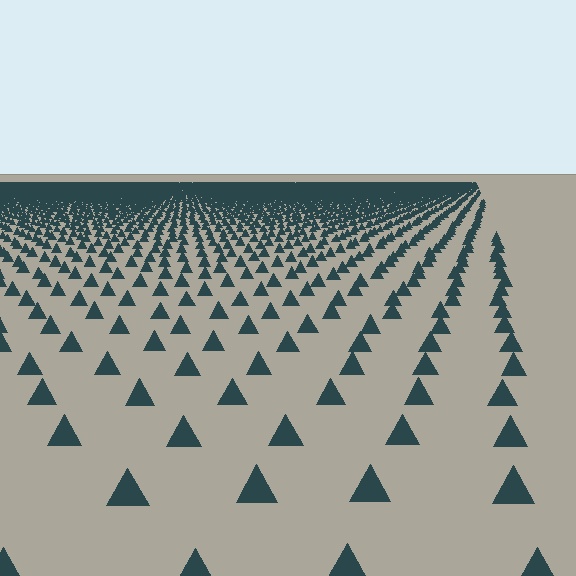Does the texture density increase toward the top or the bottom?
Density increases toward the top.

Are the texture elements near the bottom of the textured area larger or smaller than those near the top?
Larger. Near the bottom, elements are closer to the viewer and appear at a bigger on-screen size.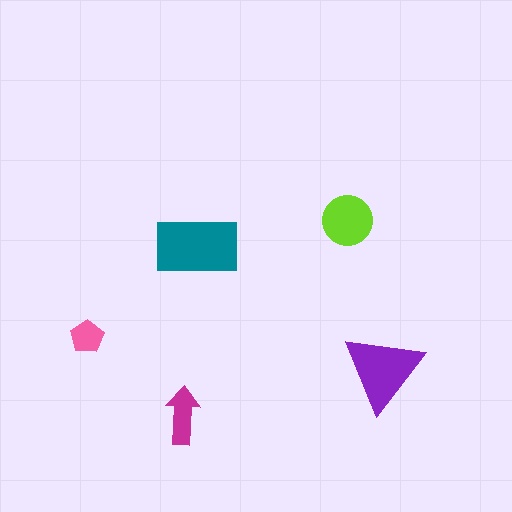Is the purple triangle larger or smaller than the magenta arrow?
Larger.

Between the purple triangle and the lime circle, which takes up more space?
The purple triangle.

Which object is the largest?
The teal rectangle.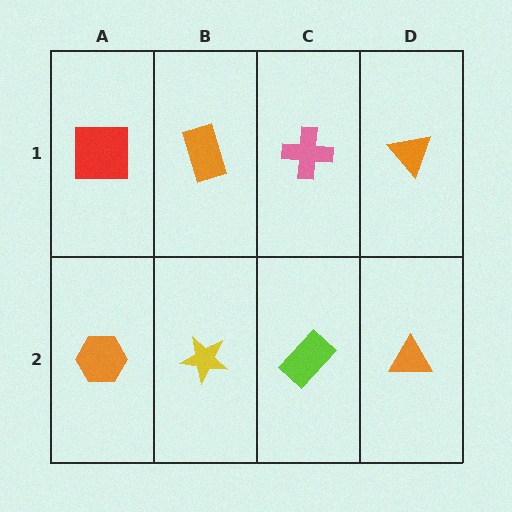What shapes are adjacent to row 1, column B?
A yellow star (row 2, column B), a red square (row 1, column A), a pink cross (row 1, column C).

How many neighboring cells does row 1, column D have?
2.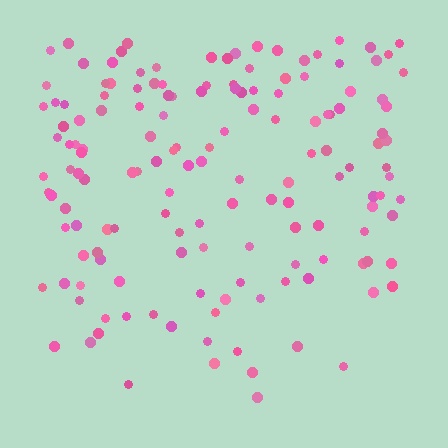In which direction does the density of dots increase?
From bottom to top, with the top side densest.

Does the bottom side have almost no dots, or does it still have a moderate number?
Still a moderate number, just noticeably fewer than the top.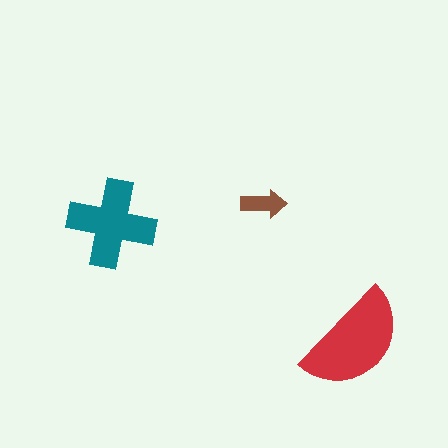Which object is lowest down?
The red semicircle is bottommost.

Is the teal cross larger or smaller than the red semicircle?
Smaller.